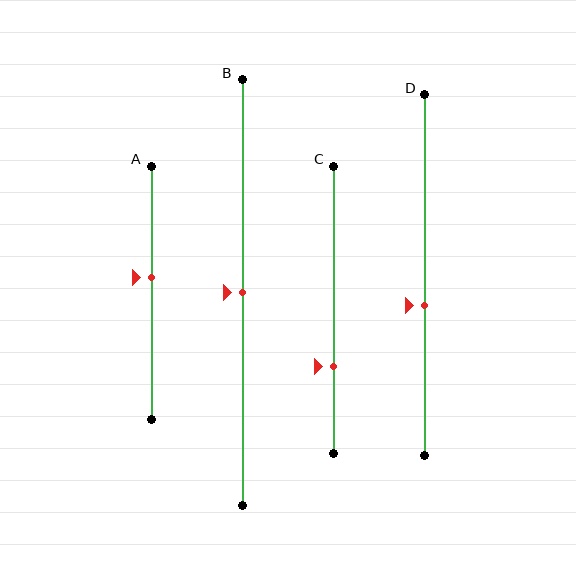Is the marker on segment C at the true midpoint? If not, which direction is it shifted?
No, the marker on segment C is shifted downward by about 20% of the segment length.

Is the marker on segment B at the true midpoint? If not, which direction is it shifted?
Yes, the marker on segment B is at the true midpoint.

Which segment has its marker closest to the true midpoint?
Segment B has its marker closest to the true midpoint.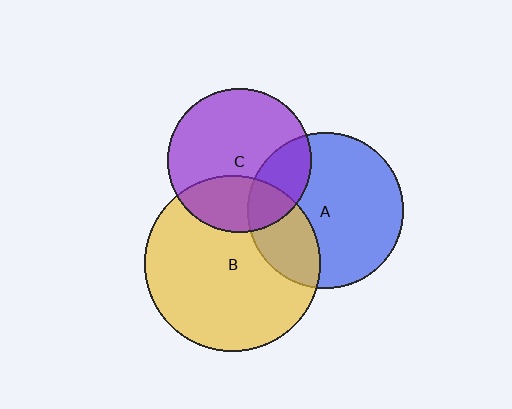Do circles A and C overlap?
Yes.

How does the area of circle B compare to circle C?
Approximately 1.5 times.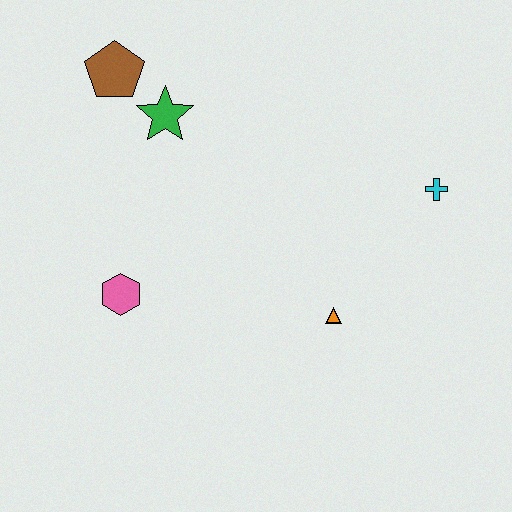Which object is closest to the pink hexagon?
The green star is closest to the pink hexagon.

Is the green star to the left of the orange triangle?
Yes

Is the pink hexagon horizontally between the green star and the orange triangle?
No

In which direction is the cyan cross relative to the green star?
The cyan cross is to the right of the green star.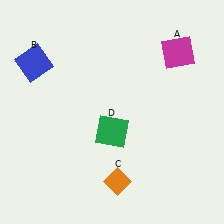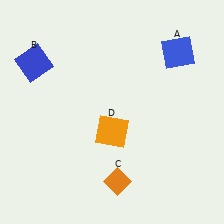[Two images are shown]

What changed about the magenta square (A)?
In Image 1, A is magenta. In Image 2, it changed to blue.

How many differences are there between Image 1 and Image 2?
There are 2 differences between the two images.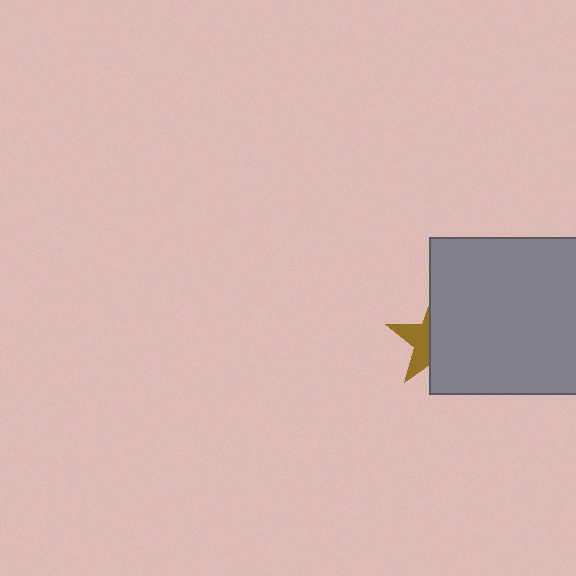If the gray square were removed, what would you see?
You would see the complete brown star.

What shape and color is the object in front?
The object in front is a gray square.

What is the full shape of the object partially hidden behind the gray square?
The partially hidden object is a brown star.